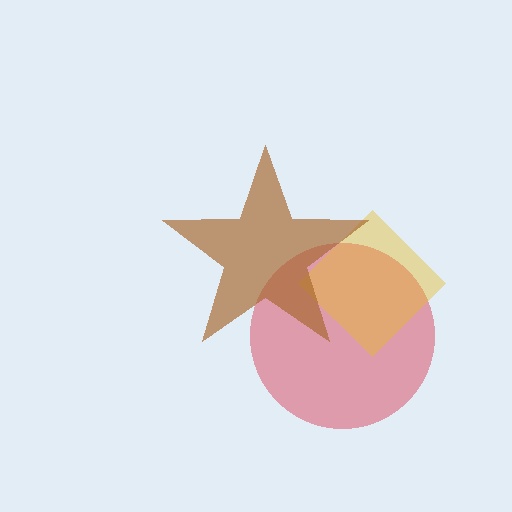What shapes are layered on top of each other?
The layered shapes are: a red circle, a yellow diamond, a brown star.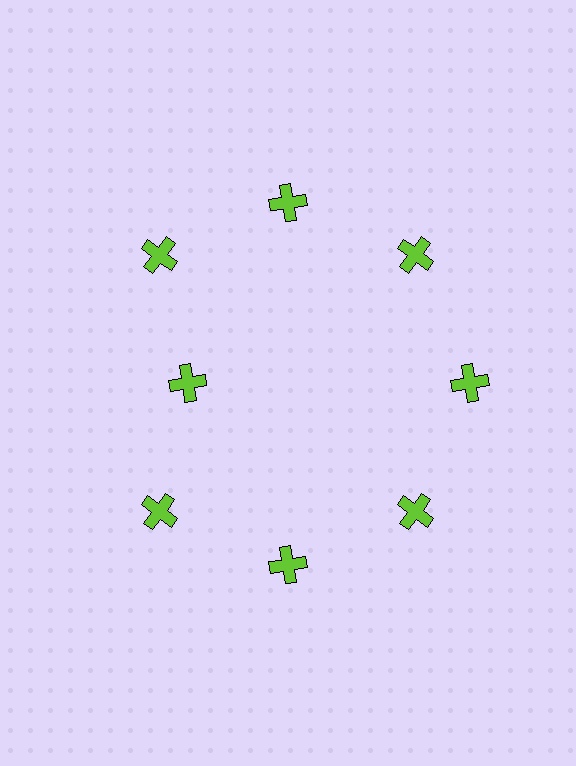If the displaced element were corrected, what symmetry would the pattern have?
It would have 8-fold rotational symmetry — the pattern would map onto itself every 45 degrees.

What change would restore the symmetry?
The symmetry would be restored by moving it outward, back onto the ring so that all 8 crosses sit at equal angles and equal distance from the center.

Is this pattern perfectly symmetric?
No. The 8 lime crosses are arranged in a ring, but one element near the 9 o'clock position is pulled inward toward the center, breaking the 8-fold rotational symmetry.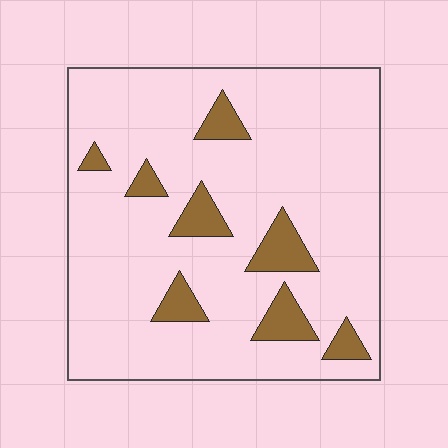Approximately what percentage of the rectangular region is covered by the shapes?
Approximately 10%.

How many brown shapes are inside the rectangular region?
8.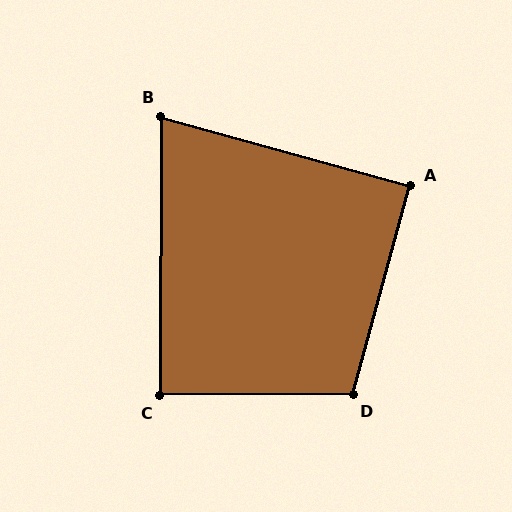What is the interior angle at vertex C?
Approximately 90 degrees (approximately right).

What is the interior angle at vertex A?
Approximately 90 degrees (approximately right).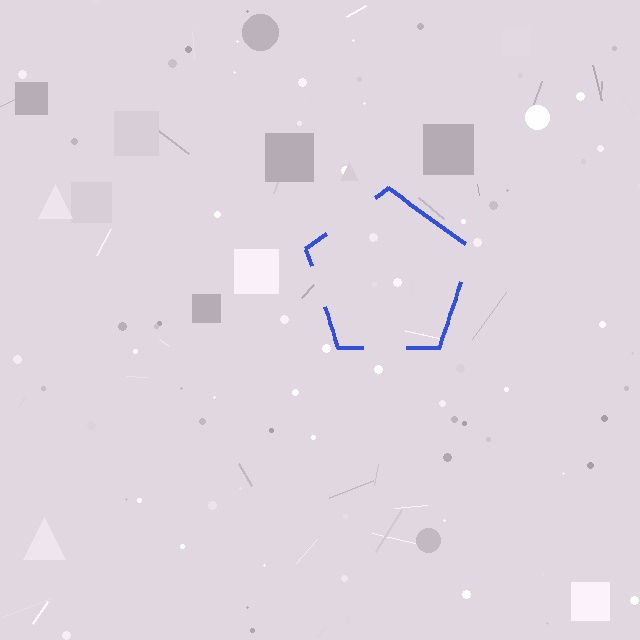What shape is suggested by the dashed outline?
The dashed outline suggests a pentagon.